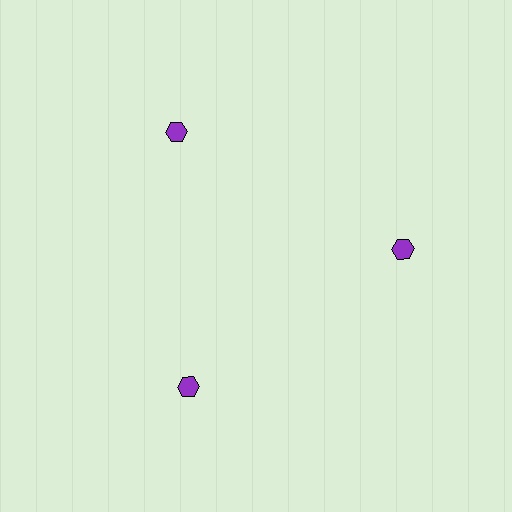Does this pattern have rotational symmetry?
Yes, this pattern has 3-fold rotational symmetry. It looks the same after rotating 120 degrees around the center.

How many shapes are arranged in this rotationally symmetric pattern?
There are 3 shapes, arranged in 3 groups of 1.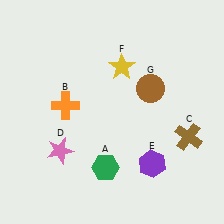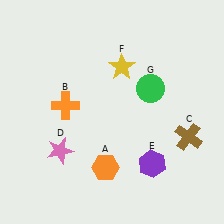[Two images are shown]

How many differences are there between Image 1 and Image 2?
There are 2 differences between the two images.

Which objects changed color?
A changed from green to orange. G changed from brown to green.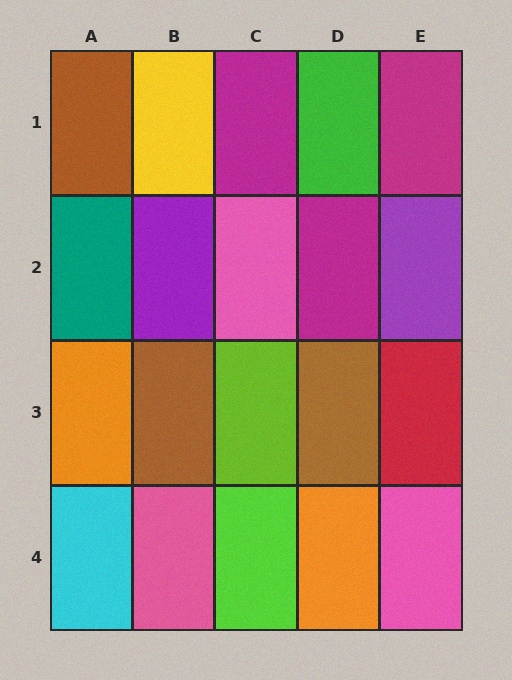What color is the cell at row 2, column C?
Pink.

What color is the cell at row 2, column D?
Magenta.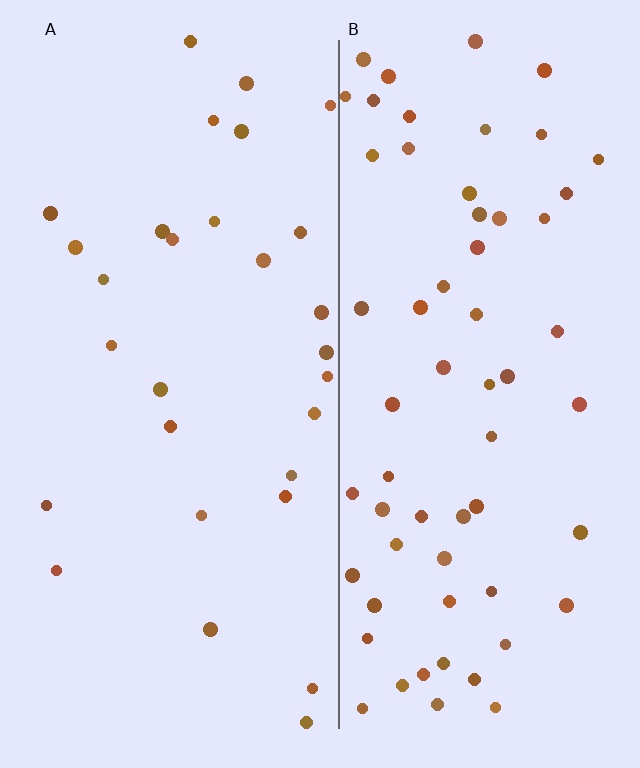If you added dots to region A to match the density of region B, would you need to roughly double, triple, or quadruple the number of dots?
Approximately double.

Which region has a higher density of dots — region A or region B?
B (the right).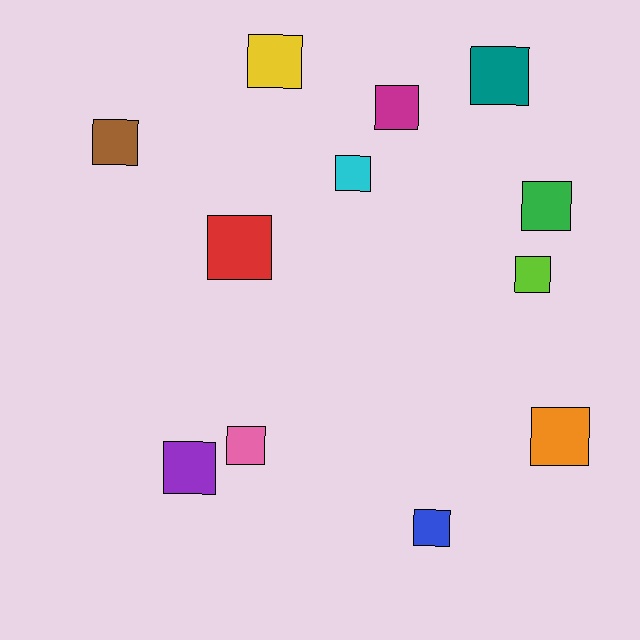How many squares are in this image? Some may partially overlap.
There are 12 squares.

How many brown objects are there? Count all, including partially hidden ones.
There is 1 brown object.